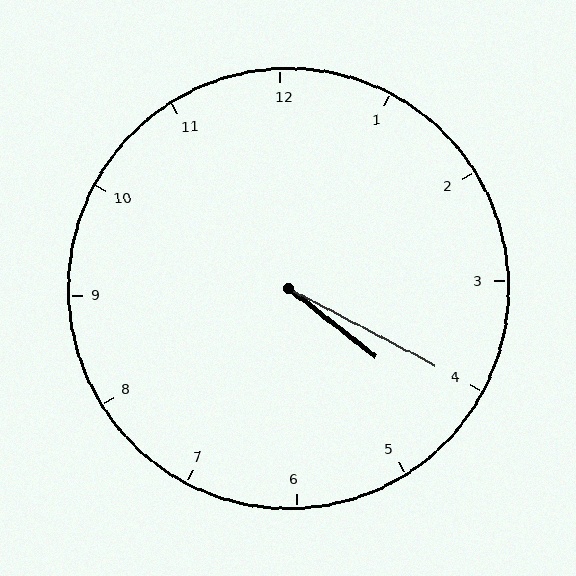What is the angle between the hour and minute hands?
Approximately 10 degrees.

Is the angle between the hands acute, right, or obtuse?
It is acute.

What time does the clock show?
4:20.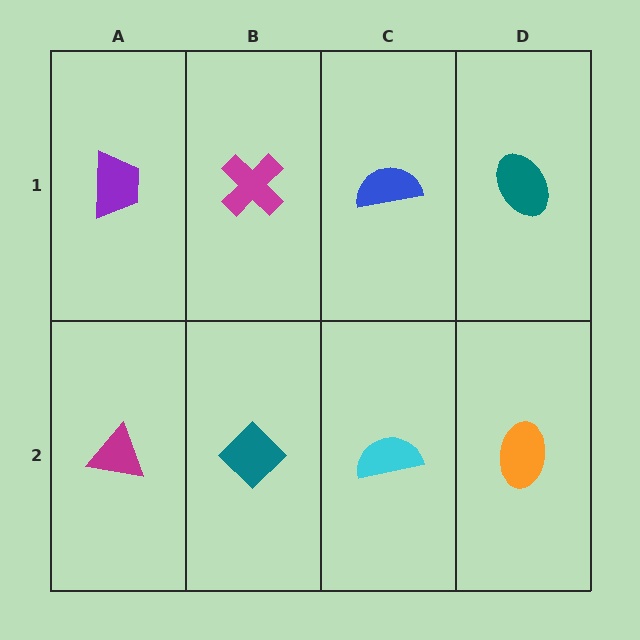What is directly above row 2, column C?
A blue semicircle.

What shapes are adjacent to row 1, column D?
An orange ellipse (row 2, column D), a blue semicircle (row 1, column C).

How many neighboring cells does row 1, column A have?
2.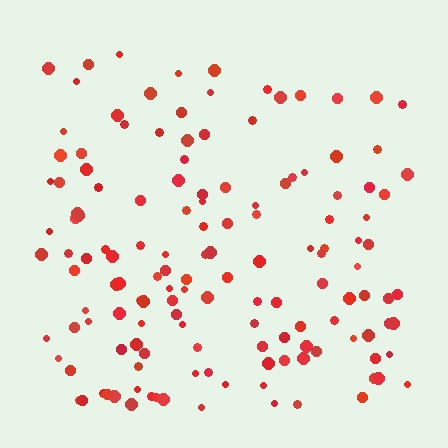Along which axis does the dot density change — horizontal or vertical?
Vertical.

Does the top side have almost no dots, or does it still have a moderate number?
Still a moderate number, just noticeably fewer than the bottom.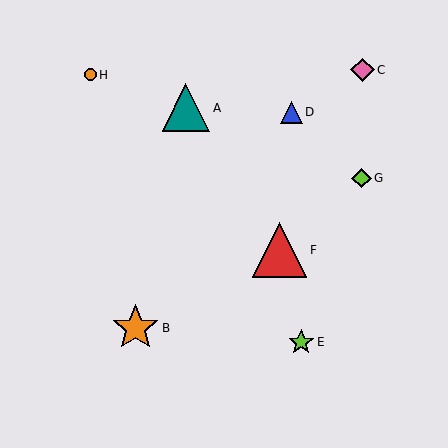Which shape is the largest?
The red triangle (labeled F) is the largest.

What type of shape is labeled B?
Shape B is an orange star.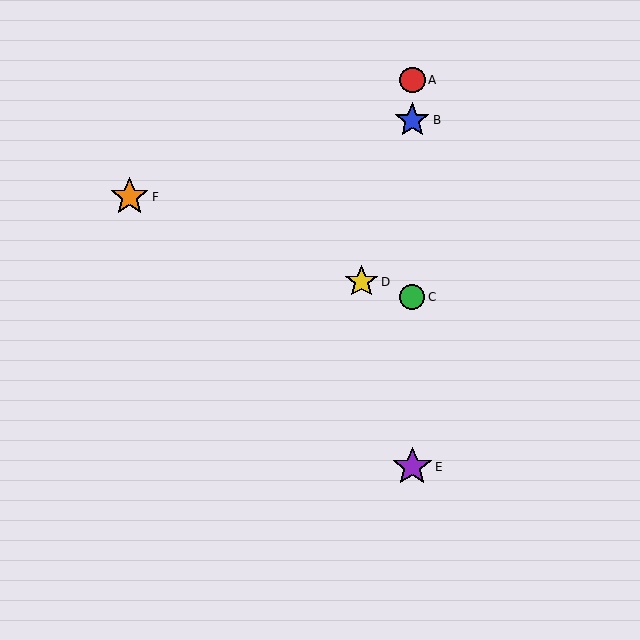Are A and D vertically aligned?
No, A is at x≈412 and D is at x≈361.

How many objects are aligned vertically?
4 objects (A, B, C, E) are aligned vertically.